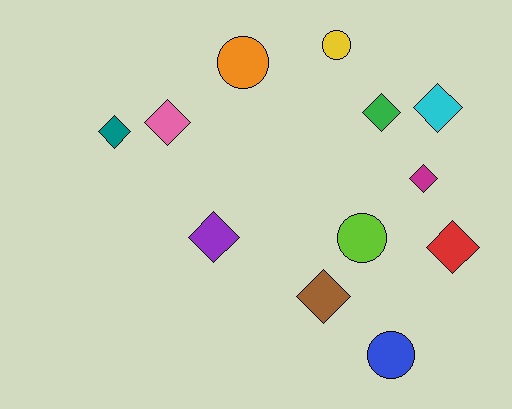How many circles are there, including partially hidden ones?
There are 4 circles.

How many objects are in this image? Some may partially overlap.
There are 12 objects.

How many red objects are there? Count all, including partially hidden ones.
There is 1 red object.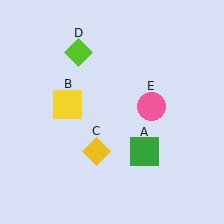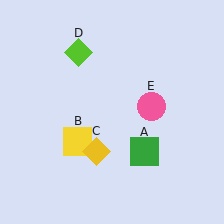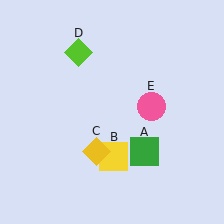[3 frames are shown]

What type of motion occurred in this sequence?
The yellow square (object B) rotated counterclockwise around the center of the scene.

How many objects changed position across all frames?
1 object changed position: yellow square (object B).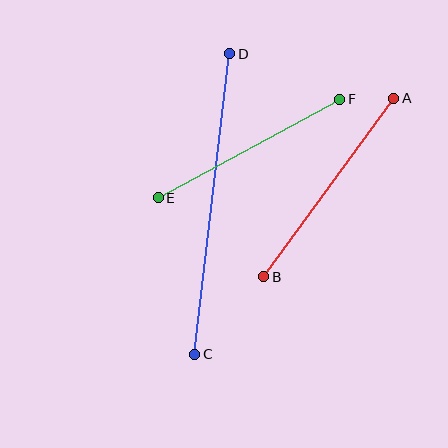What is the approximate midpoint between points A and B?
The midpoint is at approximately (329, 188) pixels.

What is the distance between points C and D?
The distance is approximately 303 pixels.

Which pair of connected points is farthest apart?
Points C and D are farthest apart.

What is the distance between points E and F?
The distance is approximately 206 pixels.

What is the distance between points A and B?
The distance is approximately 221 pixels.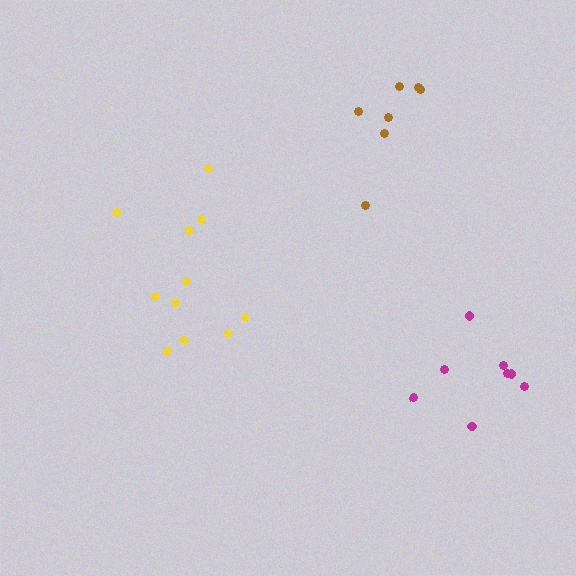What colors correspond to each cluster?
The clusters are colored: yellow, magenta, brown.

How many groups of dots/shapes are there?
There are 3 groups.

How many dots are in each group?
Group 1: 11 dots, Group 2: 8 dots, Group 3: 7 dots (26 total).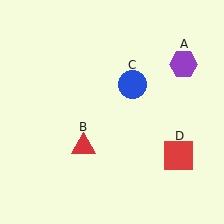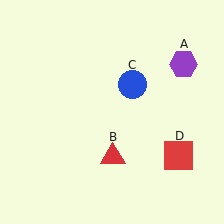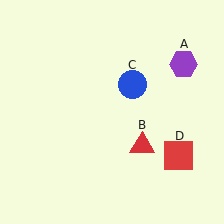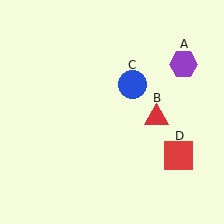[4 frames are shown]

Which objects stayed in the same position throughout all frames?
Purple hexagon (object A) and blue circle (object C) and red square (object D) remained stationary.